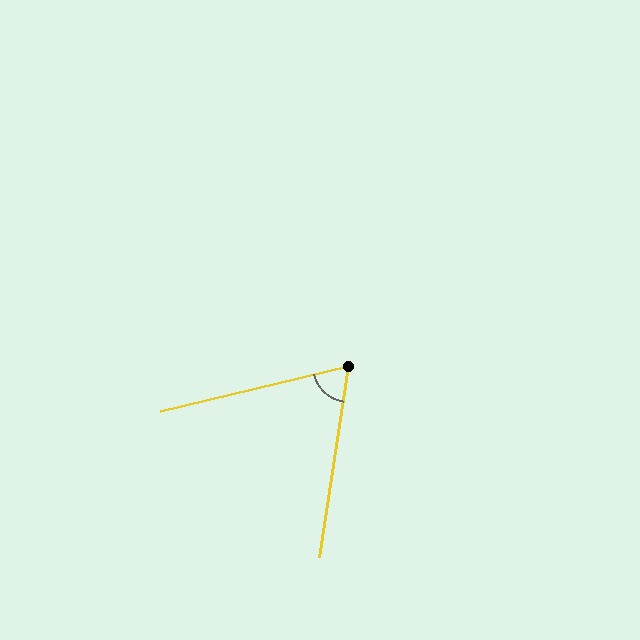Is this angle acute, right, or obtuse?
It is acute.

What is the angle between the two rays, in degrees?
Approximately 68 degrees.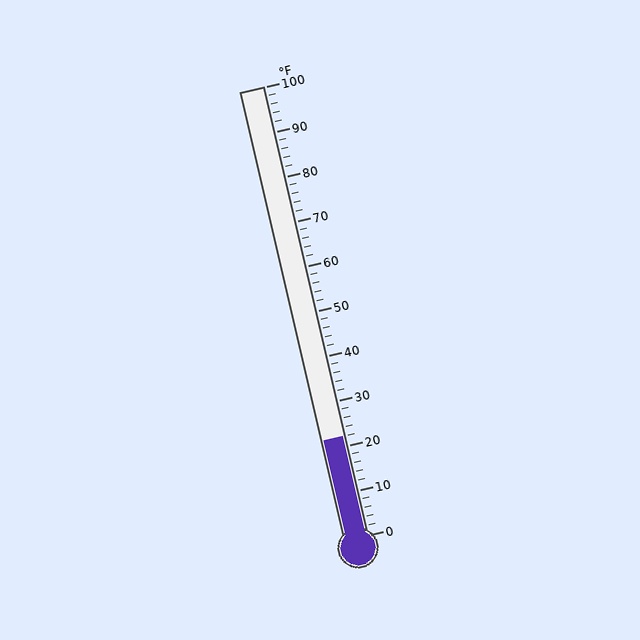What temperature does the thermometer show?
The thermometer shows approximately 22°F.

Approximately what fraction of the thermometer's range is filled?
The thermometer is filled to approximately 20% of its range.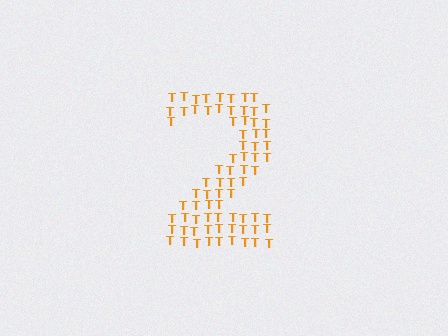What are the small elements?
The small elements are letter T's.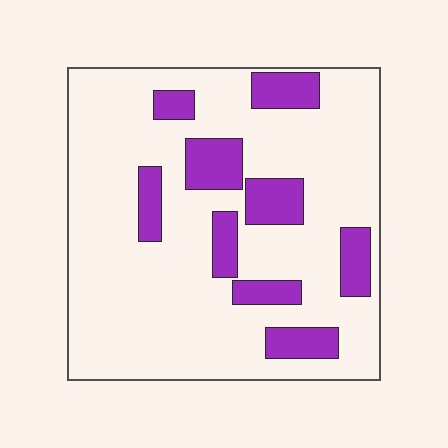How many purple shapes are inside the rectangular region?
9.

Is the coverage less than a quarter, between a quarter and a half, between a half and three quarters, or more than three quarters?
Less than a quarter.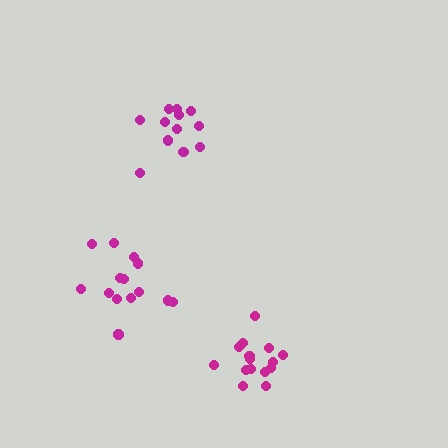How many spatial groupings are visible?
There are 3 spatial groupings.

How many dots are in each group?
Group 1: 12 dots, Group 2: 15 dots, Group 3: 15 dots (42 total).